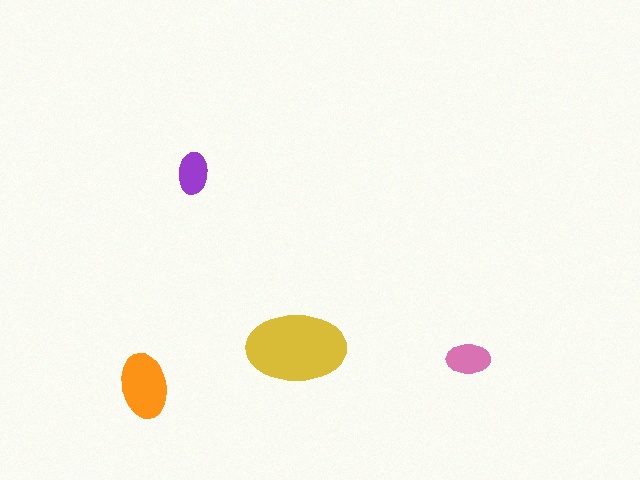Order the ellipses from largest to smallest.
the yellow one, the orange one, the pink one, the purple one.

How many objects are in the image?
There are 4 objects in the image.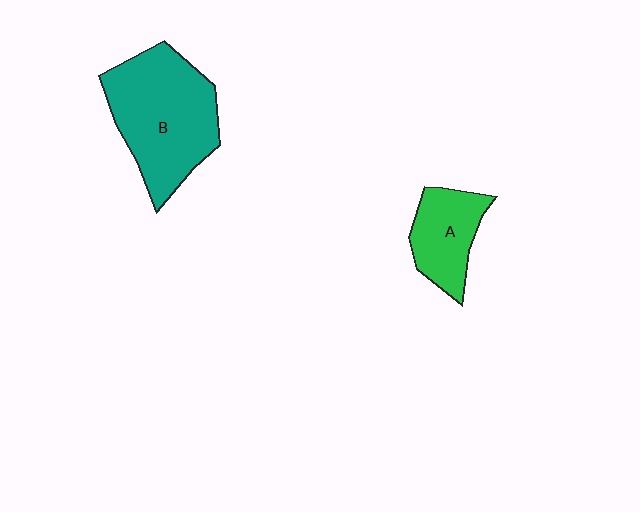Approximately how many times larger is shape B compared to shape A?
Approximately 2.0 times.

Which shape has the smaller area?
Shape A (green).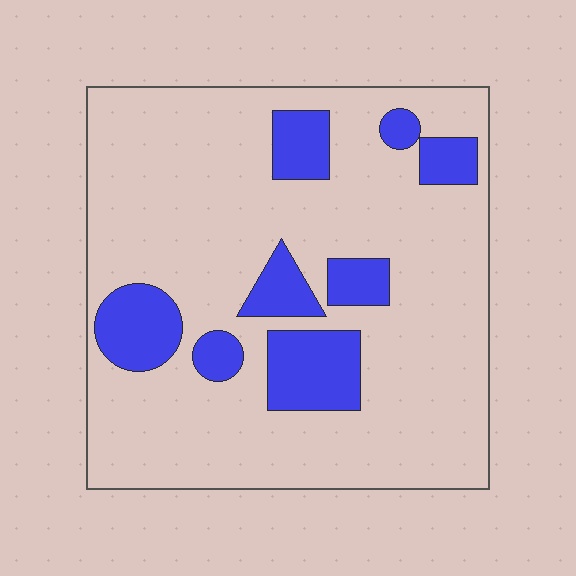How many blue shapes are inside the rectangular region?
8.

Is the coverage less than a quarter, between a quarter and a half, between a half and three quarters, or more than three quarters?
Less than a quarter.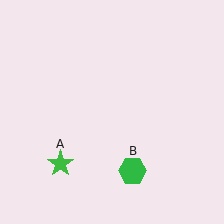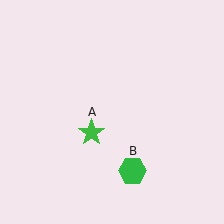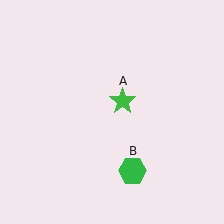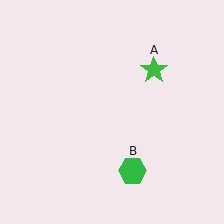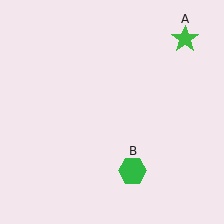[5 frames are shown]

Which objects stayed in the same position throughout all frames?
Green hexagon (object B) remained stationary.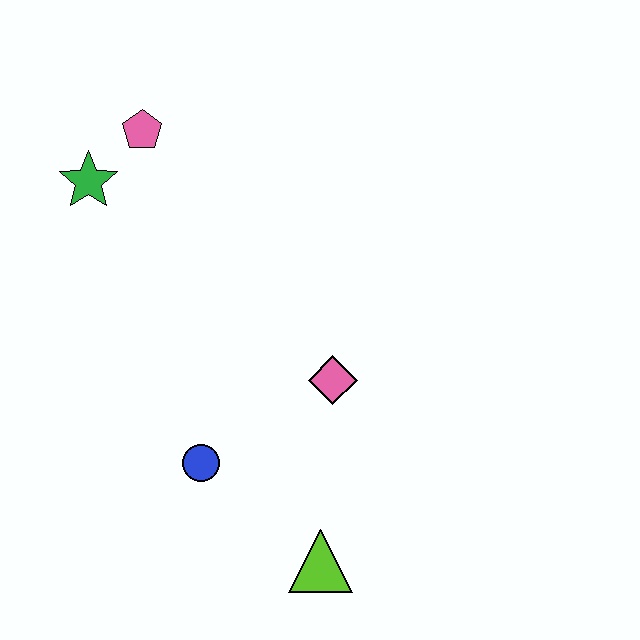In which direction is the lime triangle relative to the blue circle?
The lime triangle is to the right of the blue circle.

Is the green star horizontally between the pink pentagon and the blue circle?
No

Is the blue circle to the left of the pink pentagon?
No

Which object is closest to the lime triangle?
The blue circle is closest to the lime triangle.